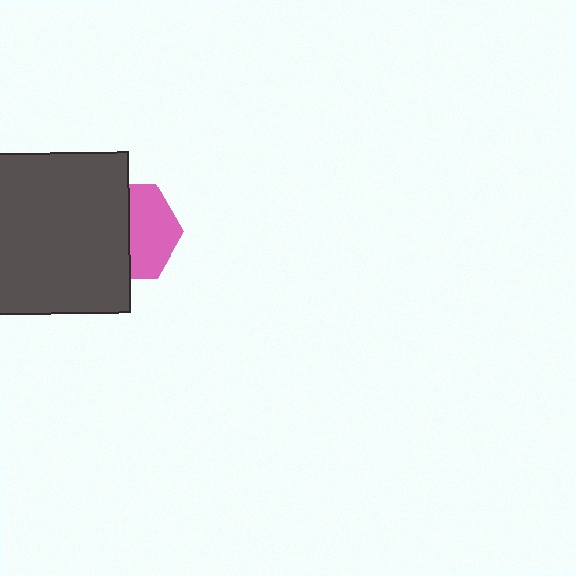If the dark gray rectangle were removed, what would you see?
You would see the complete pink hexagon.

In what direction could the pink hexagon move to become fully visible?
The pink hexagon could move right. That would shift it out from behind the dark gray rectangle entirely.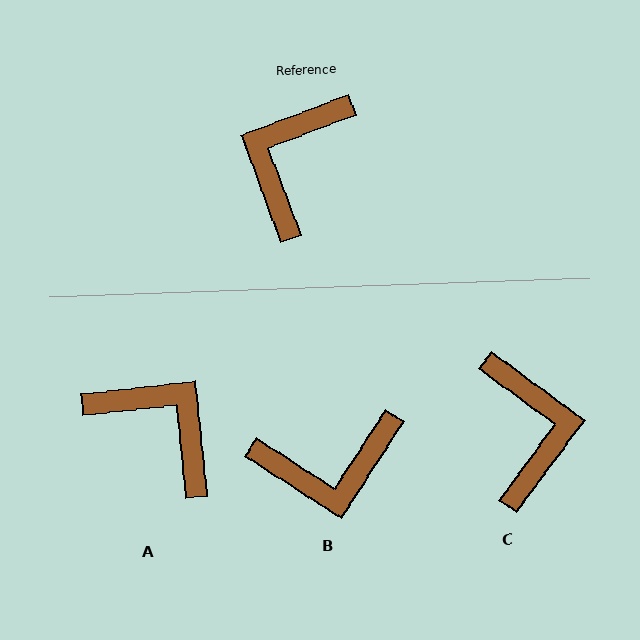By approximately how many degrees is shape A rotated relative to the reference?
Approximately 104 degrees clockwise.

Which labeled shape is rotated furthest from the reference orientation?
C, about 147 degrees away.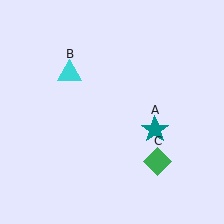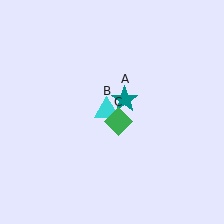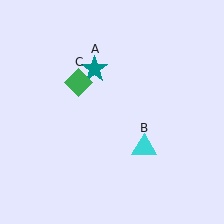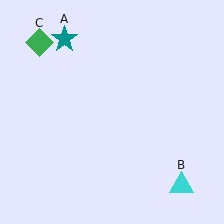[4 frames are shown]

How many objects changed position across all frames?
3 objects changed position: teal star (object A), cyan triangle (object B), green diamond (object C).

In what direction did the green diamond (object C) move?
The green diamond (object C) moved up and to the left.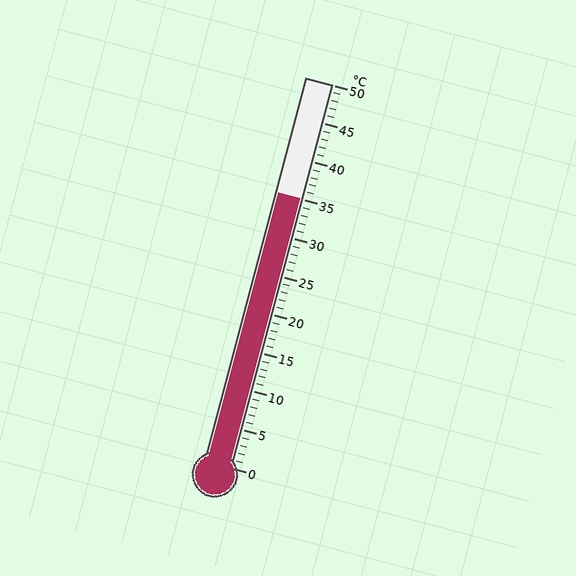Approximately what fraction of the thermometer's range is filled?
The thermometer is filled to approximately 70% of its range.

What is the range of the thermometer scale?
The thermometer scale ranges from 0°C to 50°C.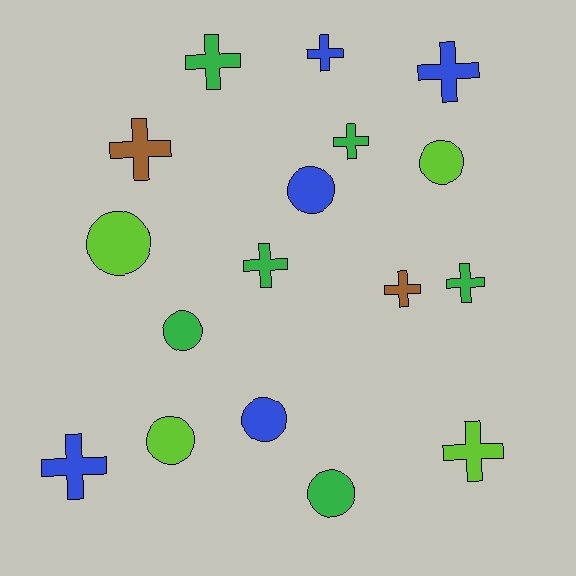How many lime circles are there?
There are 3 lime circles.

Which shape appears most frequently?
Cross, with 10 objects.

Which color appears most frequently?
Green, with 6 objects.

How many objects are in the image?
There are 17 objects.